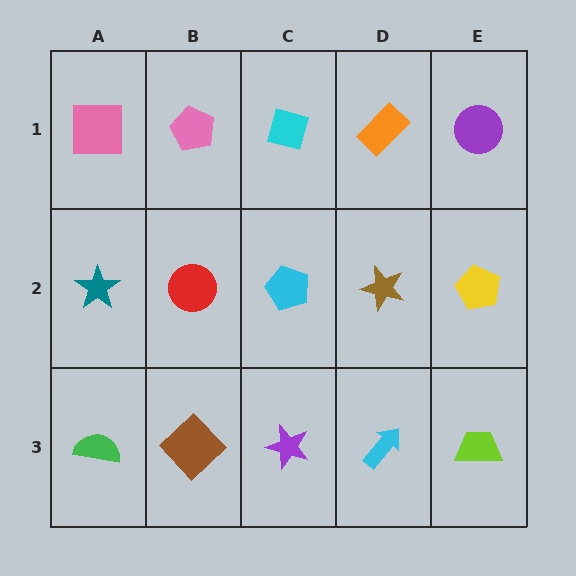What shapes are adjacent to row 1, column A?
A teal star (row 2, column A), a pink pentagon (row 1, column B).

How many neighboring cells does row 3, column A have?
2.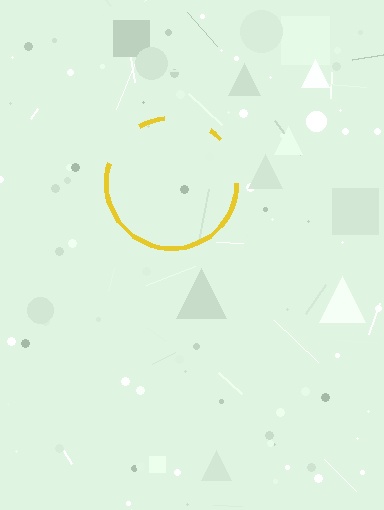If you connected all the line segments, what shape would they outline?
They would outline a circle.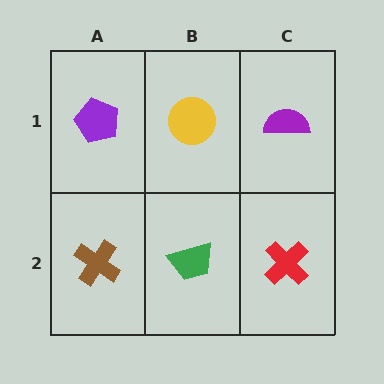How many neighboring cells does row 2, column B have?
3.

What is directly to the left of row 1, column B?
A purple pentagon.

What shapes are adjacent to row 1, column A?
A brown cross (row 2, column A), a yellow circle (row 1, column B).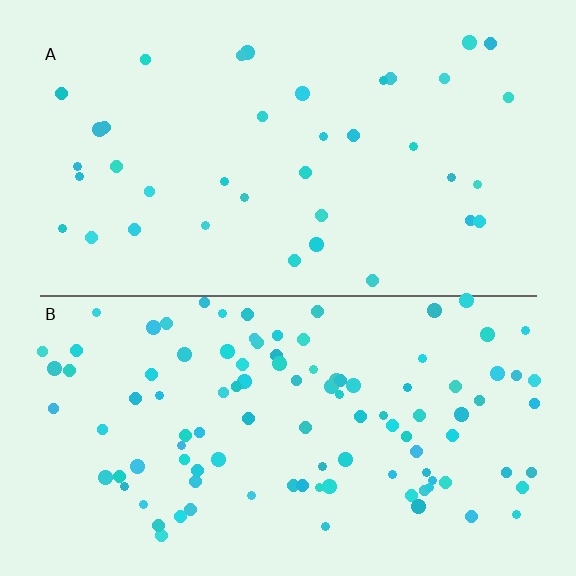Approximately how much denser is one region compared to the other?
Approximately 2.8× — region B over region A.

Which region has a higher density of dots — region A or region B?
B (the bottom).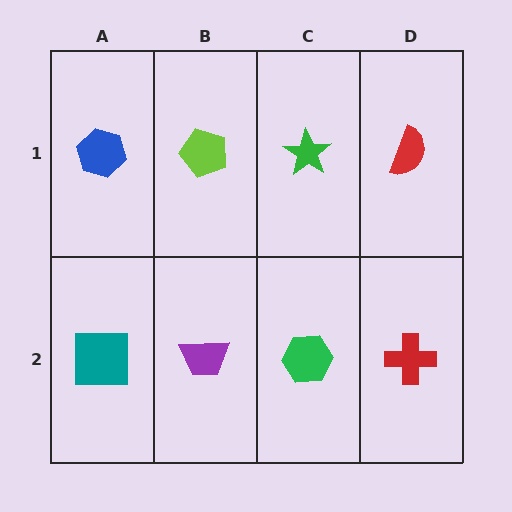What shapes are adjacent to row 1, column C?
A green hexagon (row 2, column C), a lime pentagon (row 1, column B), a red semicircle (row 1, column D).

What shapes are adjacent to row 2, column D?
A red semicircle (row 1, column D), a green hexagon (row 2, column C).